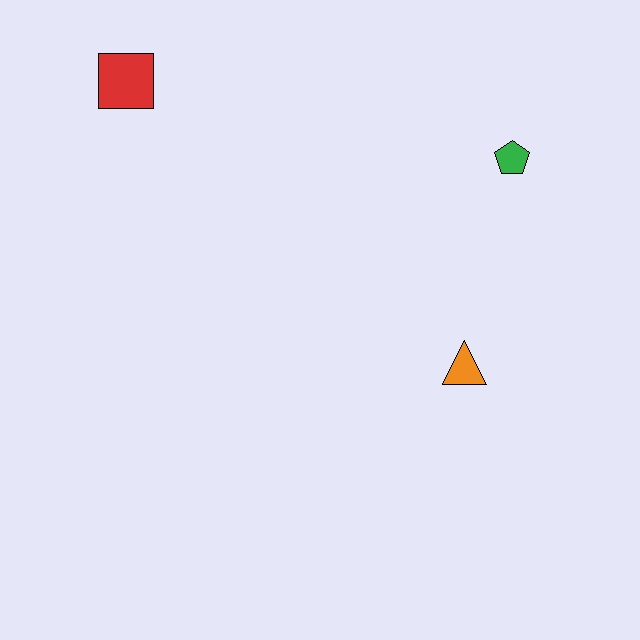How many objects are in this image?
There are 3 objects.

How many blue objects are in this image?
There are no blue objects.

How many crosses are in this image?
There are no crosses.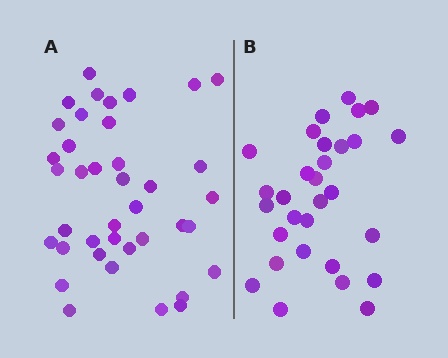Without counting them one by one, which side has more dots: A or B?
Region A (the left region) has more dots.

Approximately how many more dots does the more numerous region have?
Region A has roughly 8 or so more dots than region B.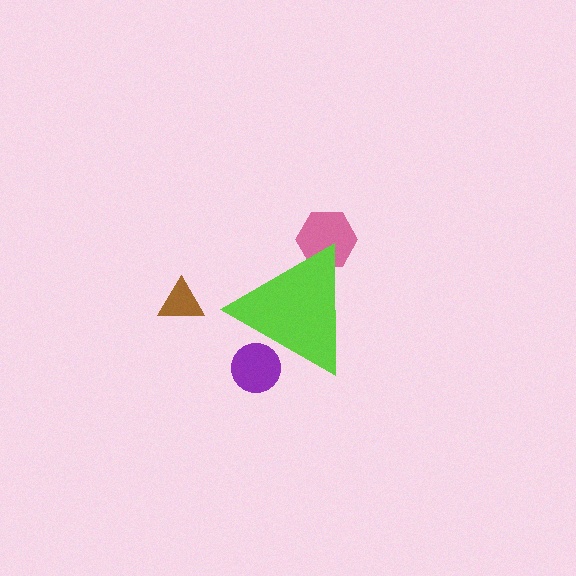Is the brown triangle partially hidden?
No, the brown triangle is fully visible.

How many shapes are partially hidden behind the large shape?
2 shapes are partially hidden.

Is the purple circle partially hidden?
Yes, the purple circle is partially hidden behind the lime triangle.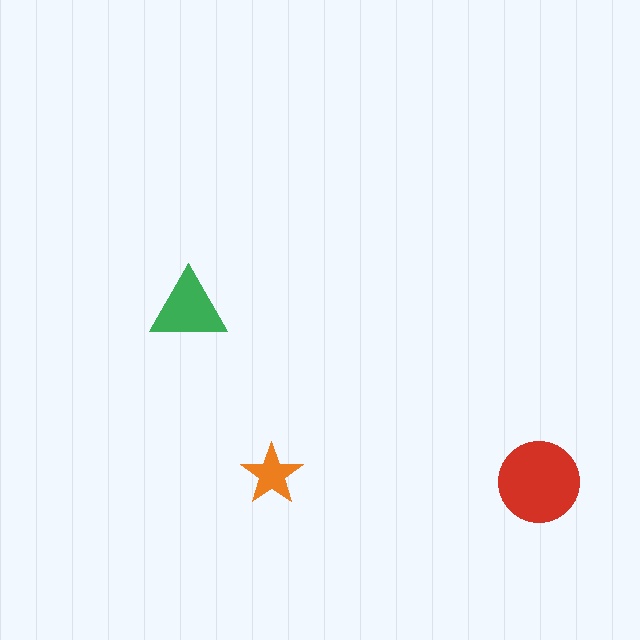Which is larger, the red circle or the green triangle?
The red circle.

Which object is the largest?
The red circle.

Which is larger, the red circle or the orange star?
The red circle.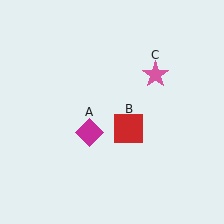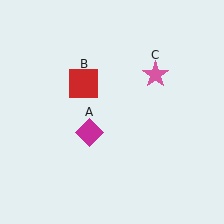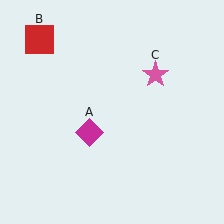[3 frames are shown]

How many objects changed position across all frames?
1 object changed position: red square (object B).